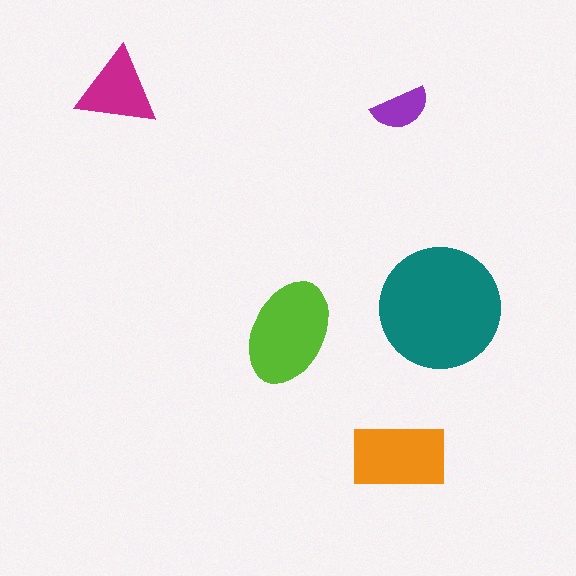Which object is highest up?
The magenta triangle is topmost.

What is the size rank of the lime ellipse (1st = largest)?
2nd.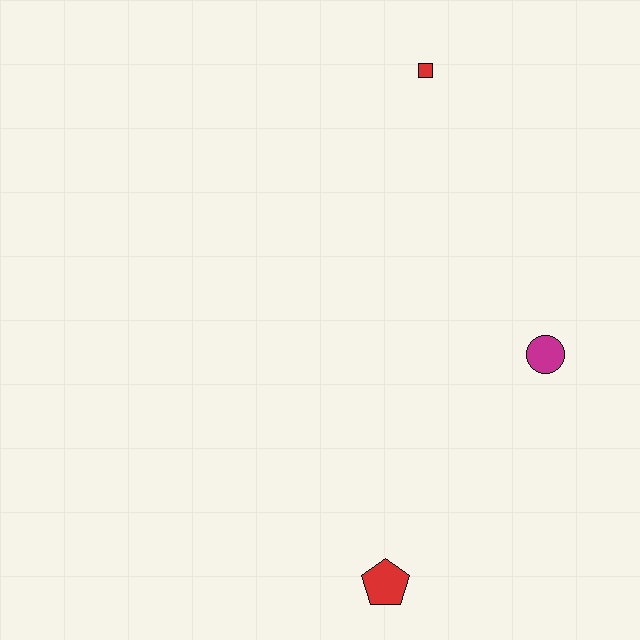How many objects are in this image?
There are 3 objects.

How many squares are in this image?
There is 1 square.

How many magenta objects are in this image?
There is 1 magenta object.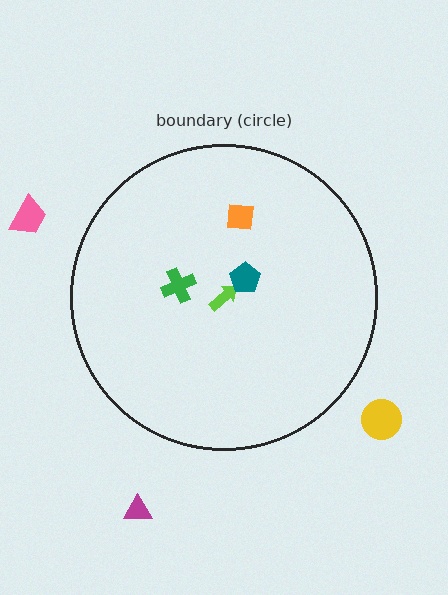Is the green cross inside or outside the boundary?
Inside.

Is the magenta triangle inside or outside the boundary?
Outside.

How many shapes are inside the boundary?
4 inside, 3 outside.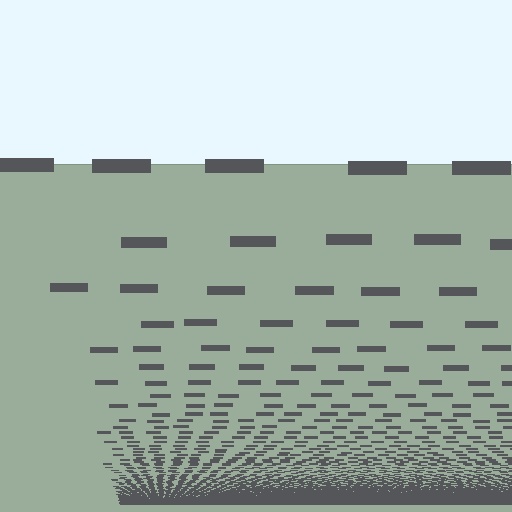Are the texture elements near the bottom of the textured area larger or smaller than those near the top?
Smaller. The gradient is inverted — elements near the bottom are smaller and denser.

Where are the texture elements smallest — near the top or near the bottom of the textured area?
Near the bottom.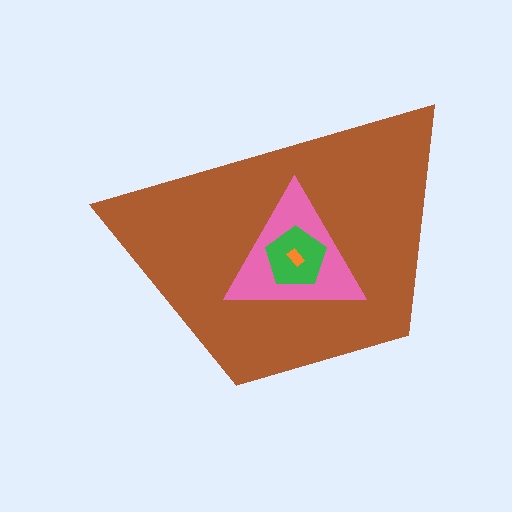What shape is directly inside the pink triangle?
The green pentagon.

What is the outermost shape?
The brown trapezoid.